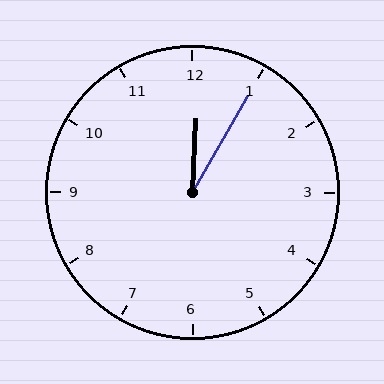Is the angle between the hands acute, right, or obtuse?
It is acute.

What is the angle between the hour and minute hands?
Approximately 28 degrees.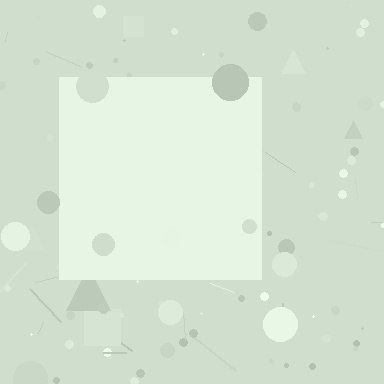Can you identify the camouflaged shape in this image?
The camouflaged shape is a square.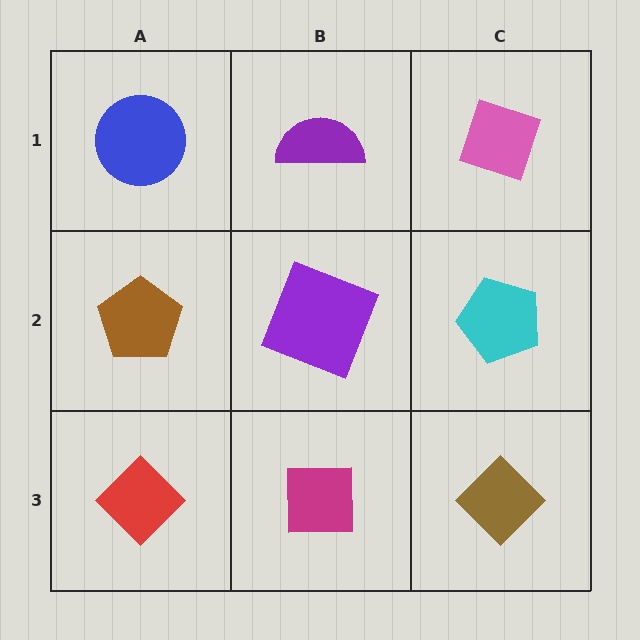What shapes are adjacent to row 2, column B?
A purple semicircle (row 1, column B), a magenta square (row 3, column B), a brown pentagon (row 2, column A), a cyan pentagon (row 2, column C).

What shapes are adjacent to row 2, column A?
A blue circle (row 1, column A), a red diamond (row 3, column A), a purple square (row 2, column B).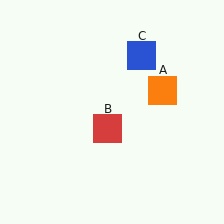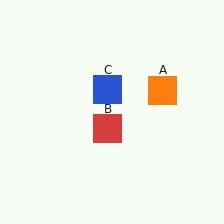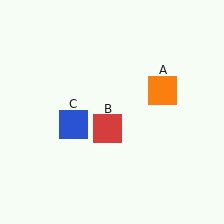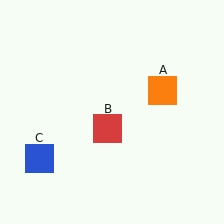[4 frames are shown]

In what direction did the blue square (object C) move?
The blue square (object C) moved down and to the left.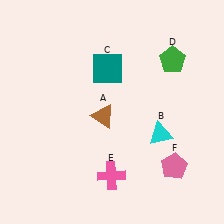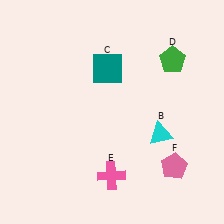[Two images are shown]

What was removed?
The brown triangle (A) was removed in Image 2.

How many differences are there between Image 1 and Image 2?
There is 1 difference between the two images.